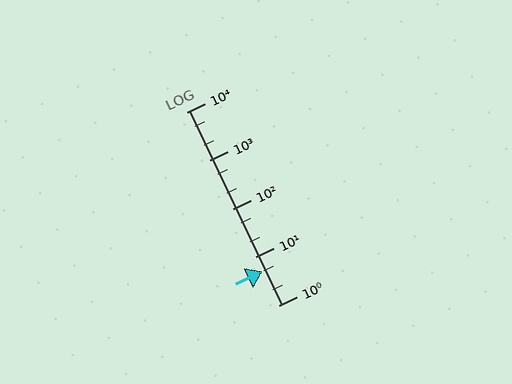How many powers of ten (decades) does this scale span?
The scale spans 4 decades, from 1 to 10000.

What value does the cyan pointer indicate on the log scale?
The pointer indicates approximately 5.1.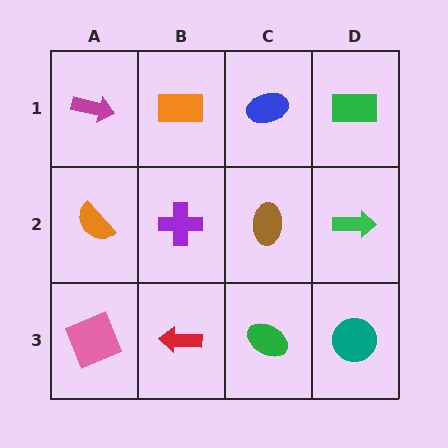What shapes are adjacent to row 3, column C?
A brown ellipse (row 2, column C), a red arrow (row 3, column B), a teal circle (row 3, column D).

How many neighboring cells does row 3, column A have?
2.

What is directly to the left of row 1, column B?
A magenta arrow.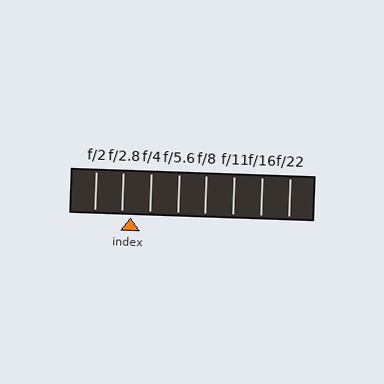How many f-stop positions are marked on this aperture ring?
There are 8 f-stop positions marked.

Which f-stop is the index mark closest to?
The index mark is closest to f/2.8.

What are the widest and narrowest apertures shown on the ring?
The widest aperture shown is f/2 and the narrowest is f/22.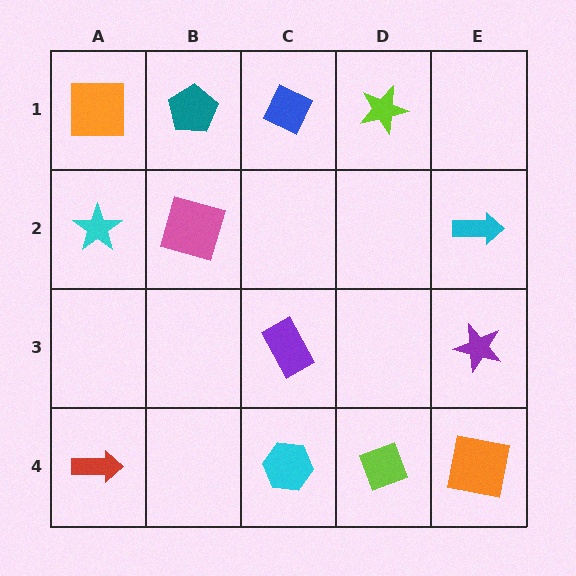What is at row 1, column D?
A lime star.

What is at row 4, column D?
A lime diamond.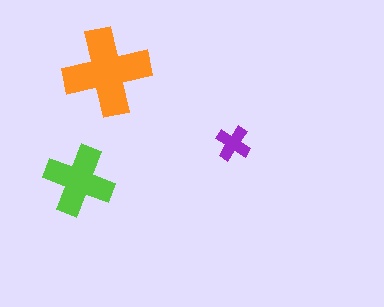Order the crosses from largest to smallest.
the orange one, the lime one, the purple one.